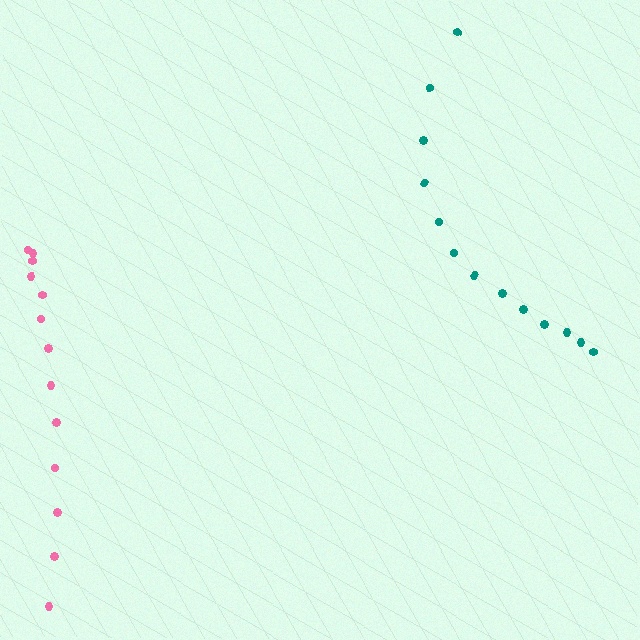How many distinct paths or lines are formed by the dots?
There are 2 distinct paths.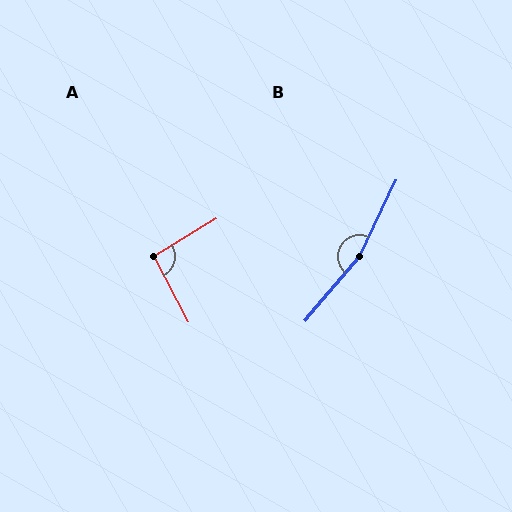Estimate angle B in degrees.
Approximately 165 degrees.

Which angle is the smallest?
A, at approximately 93 degrees.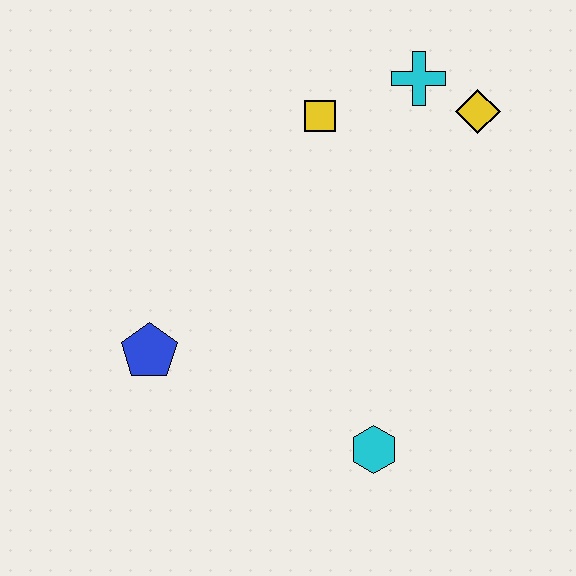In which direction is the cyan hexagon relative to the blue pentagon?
The cyan hexagon is to the right of the blue pentagon.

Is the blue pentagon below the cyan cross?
Yes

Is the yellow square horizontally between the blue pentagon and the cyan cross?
Yes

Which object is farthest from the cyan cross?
The blue pentagon is farthest from the cyan cross.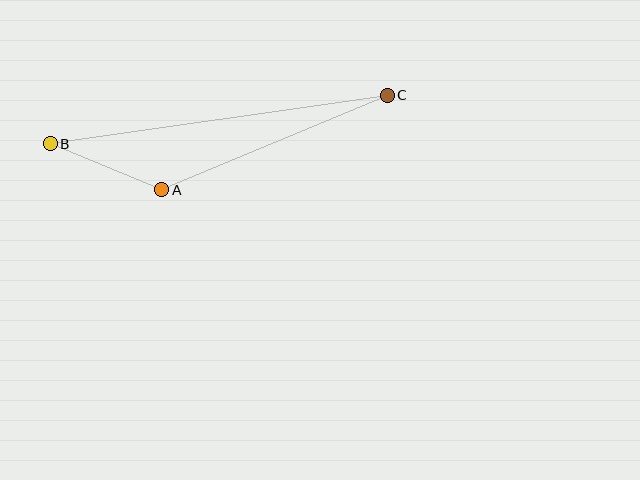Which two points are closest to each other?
Points A and B are closest to each other.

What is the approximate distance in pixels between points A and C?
The distance between A and C is approximately 244 pixels.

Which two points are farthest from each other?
Points B and C are farthest from each other.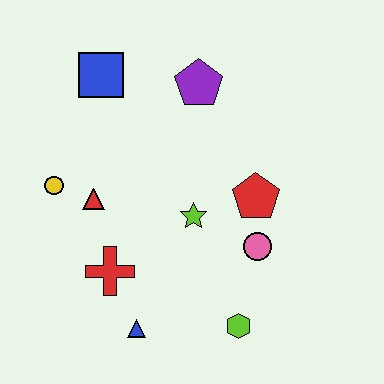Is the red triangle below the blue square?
Yes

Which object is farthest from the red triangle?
The lime hexagon is farthest from the red triangle.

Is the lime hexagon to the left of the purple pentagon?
No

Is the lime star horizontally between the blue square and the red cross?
No